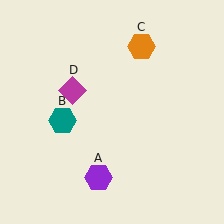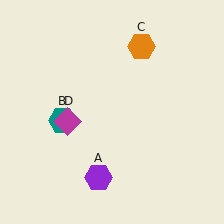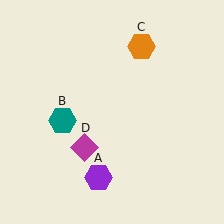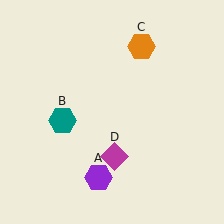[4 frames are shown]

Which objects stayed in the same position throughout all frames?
Purple hexagon (object A) and teal hexagon (object B) and orange hexagon (object C) remained stationary.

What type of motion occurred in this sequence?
The magenta diamond (object D) rotated counterclockwise around the center of the scene.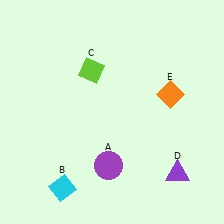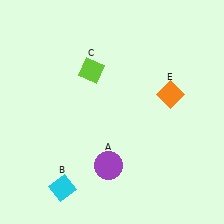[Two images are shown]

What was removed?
The purple triangle (D) was removed in Image 2.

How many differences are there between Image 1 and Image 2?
There is 1 difference between the two images.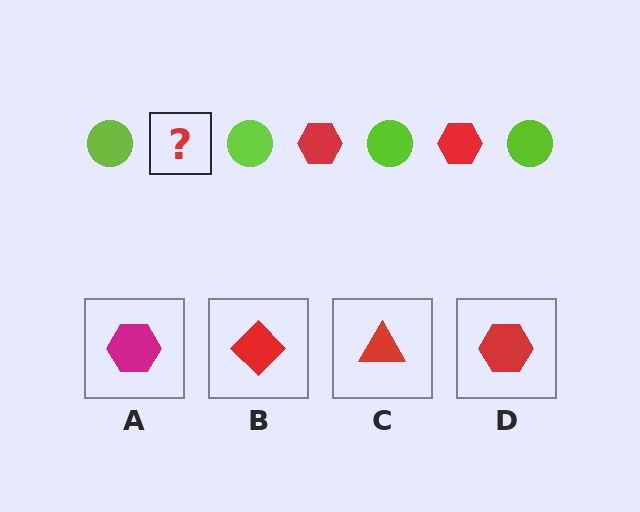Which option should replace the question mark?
Option D.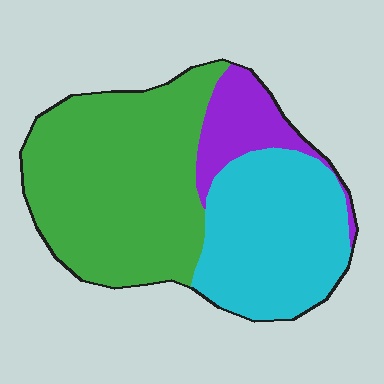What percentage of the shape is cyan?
Cyan takes up about one third (1/3) of the shape.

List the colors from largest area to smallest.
From largest to smallest: green, cyan, purple.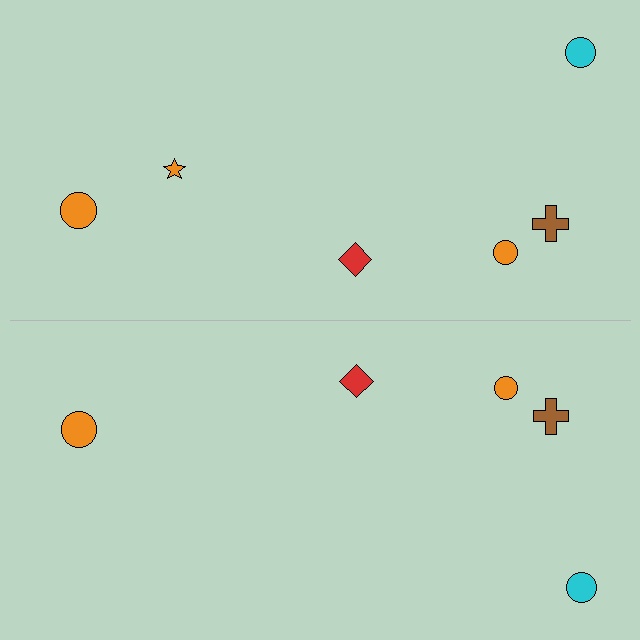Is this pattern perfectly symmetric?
No, the pattern is not perfectly symmetric. A orange star is missing from the bottom side.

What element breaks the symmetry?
A orange star is missing from the bottom side.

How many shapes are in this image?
There are 11 shapes in this image.